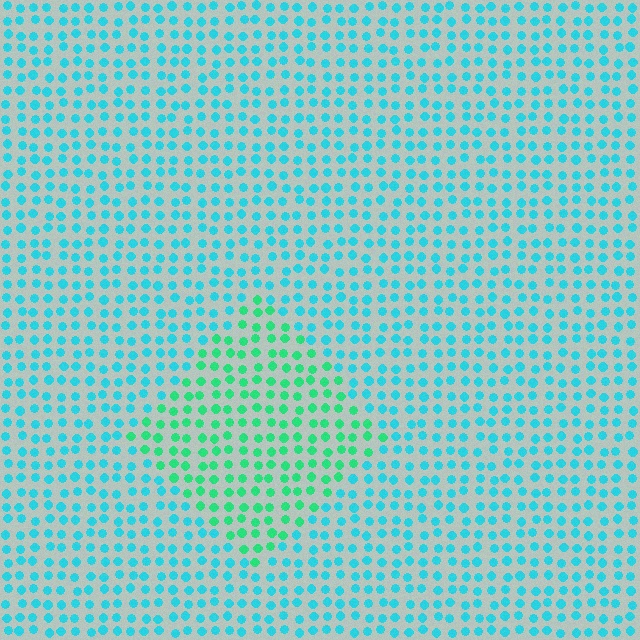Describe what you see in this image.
The image is filled with small cyan elements in a uniform arrangement. A diamond-shaped region is visible where the elements are tinted to a slightly different hue, forming a subtle color boundary.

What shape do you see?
I see a diamond.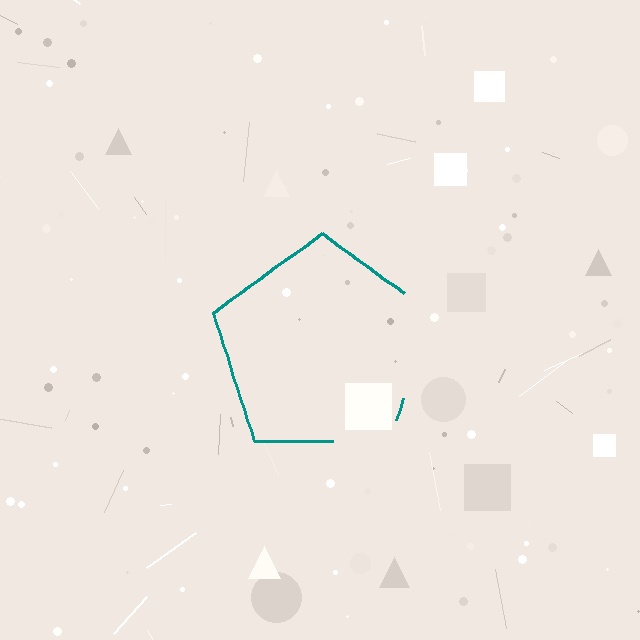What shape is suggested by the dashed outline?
The dashed outline suggests a pentagon.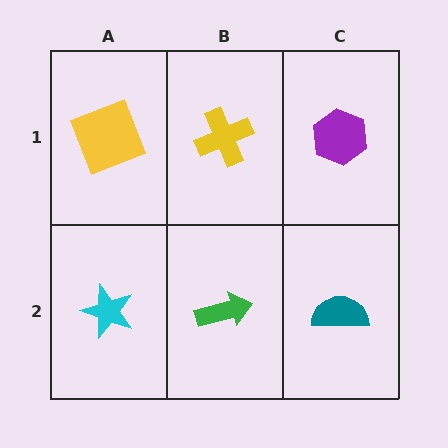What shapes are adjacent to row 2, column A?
A yellow square (row 1, column A), a green arrow (row 2, column B).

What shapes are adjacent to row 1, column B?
A green arrow (row 2, column B), a yellow square (row 1, column A), a purple hexagon (row 1, column C).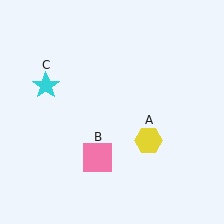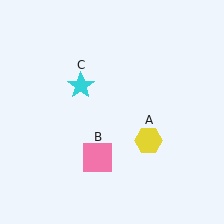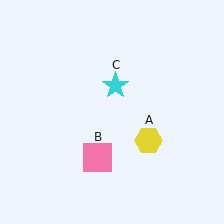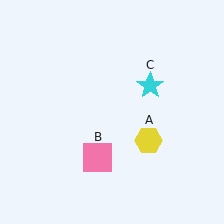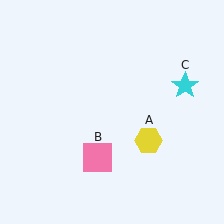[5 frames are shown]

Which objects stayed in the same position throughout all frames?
Yellow hexagon (object A) and pink square (object B) remained stationary.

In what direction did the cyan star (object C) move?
The cyan star (object C) moved right.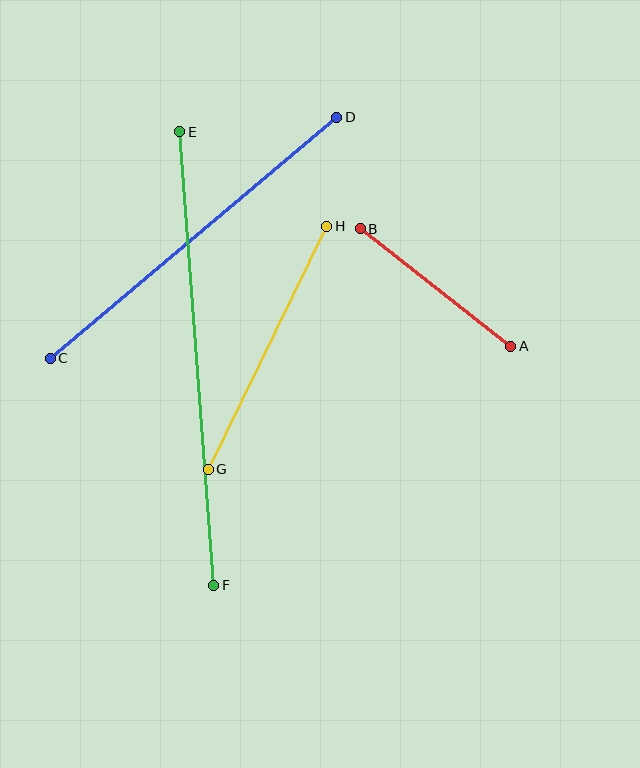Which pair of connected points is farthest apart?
Points E and F are farthest apart.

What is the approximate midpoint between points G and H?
The midpoint is at approximately (268, 348) pixels.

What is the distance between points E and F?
The distance is approximately 455 pixels.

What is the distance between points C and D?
The distance is approximately 374 pixels.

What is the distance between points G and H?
The distance is approximately 270 pixels.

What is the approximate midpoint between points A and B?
The midpoint is at approximately (436, 288) pixels.